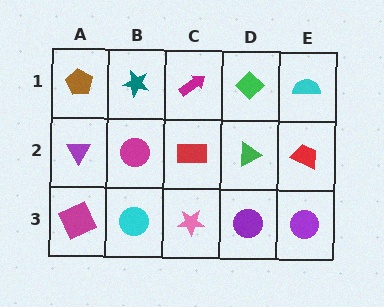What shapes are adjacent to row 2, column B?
A teal star (row 1, column B), a cyan circle (row 3, column B), a purple triangle (row 2, column A), a red rectangle (row 2, column C).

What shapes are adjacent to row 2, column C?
A magenta arrow (row 1, column C), a pink star (row 3, column C), a magenta circle (row 2, column B), a green triangle (row 2, column D).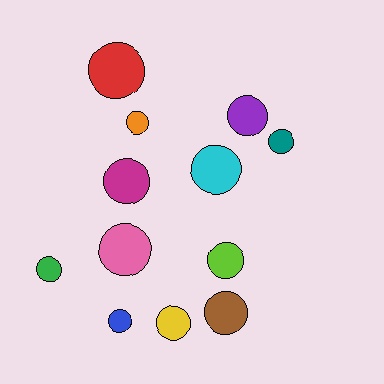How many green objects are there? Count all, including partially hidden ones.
There is 1 green object.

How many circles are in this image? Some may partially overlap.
There are 12 circles.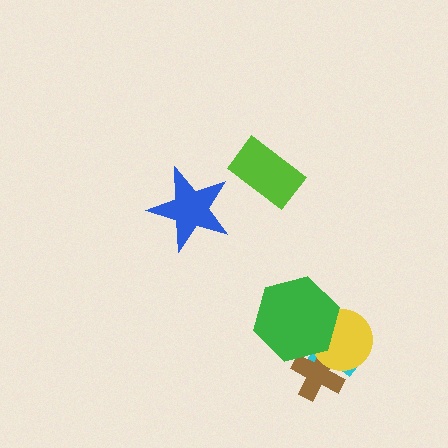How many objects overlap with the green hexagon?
3 objects overlap with the green hexagon.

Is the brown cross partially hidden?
Yes, it is partially covered by another shape.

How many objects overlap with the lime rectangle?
0 objects overlap with the lime rectangle.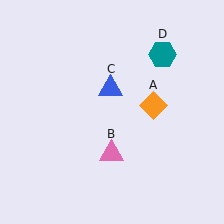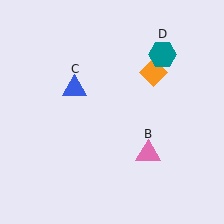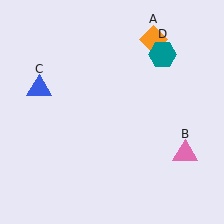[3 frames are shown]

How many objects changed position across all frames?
3 objects changed position: orange diamond (object A), pink triangle (object B), blue triangle (object C).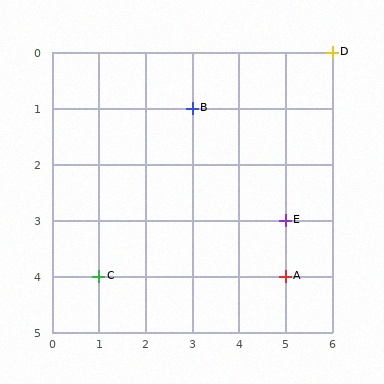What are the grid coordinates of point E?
Point E is at grid coordinates (5, 3).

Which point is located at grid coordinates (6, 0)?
Point D is at (6, 0).